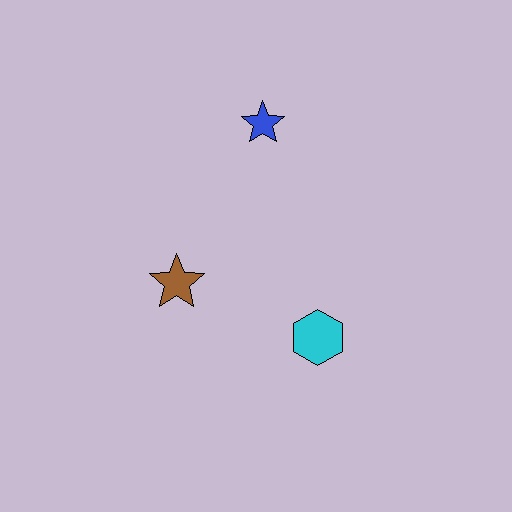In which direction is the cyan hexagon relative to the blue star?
The cyan hexagon is below the blue star.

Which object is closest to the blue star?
The brown star is closest to the blue star.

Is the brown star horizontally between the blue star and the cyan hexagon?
No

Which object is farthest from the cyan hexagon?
The blue star is farthest from the cyan hexagon.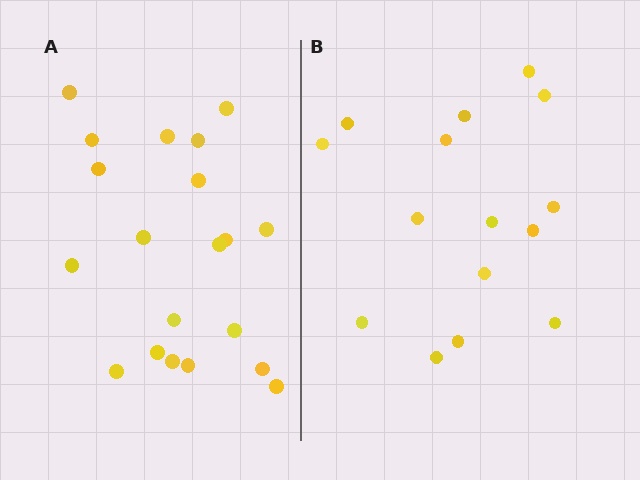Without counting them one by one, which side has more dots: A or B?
Region A (the left region) has more dots.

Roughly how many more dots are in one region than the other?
Region A has about 5 more dots than region B.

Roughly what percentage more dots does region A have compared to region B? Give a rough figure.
About 35% more.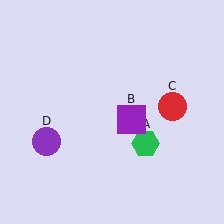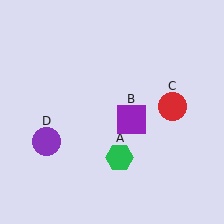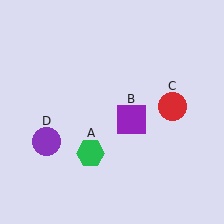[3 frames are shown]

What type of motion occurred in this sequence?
The green hexagon (object A) rotated clockwise around the center of the scene.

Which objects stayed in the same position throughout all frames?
Purple square (object B) and red circle (object C) and purple circle (object D) remained stationary.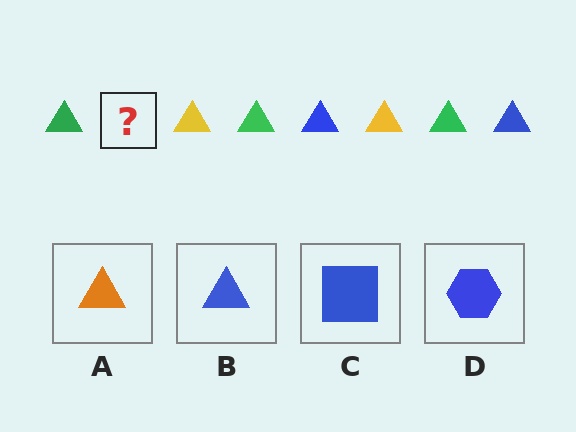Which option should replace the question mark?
Option B.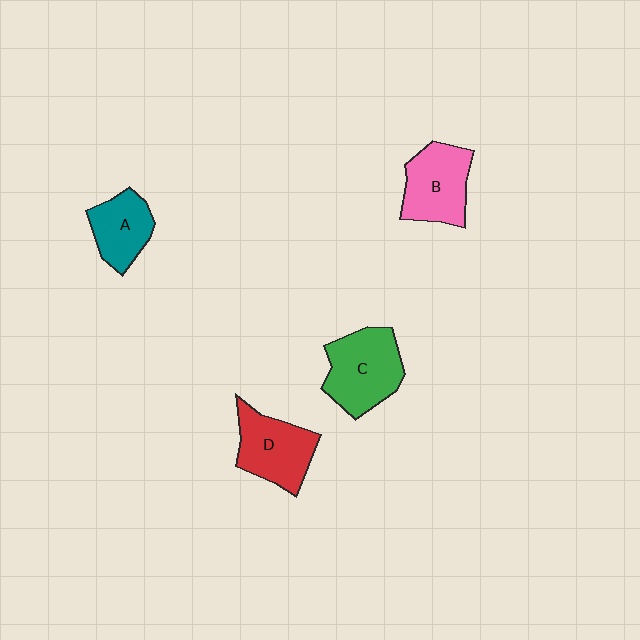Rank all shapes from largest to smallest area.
From largest to smallest: C (green), D (red), B (pink), A (teal).